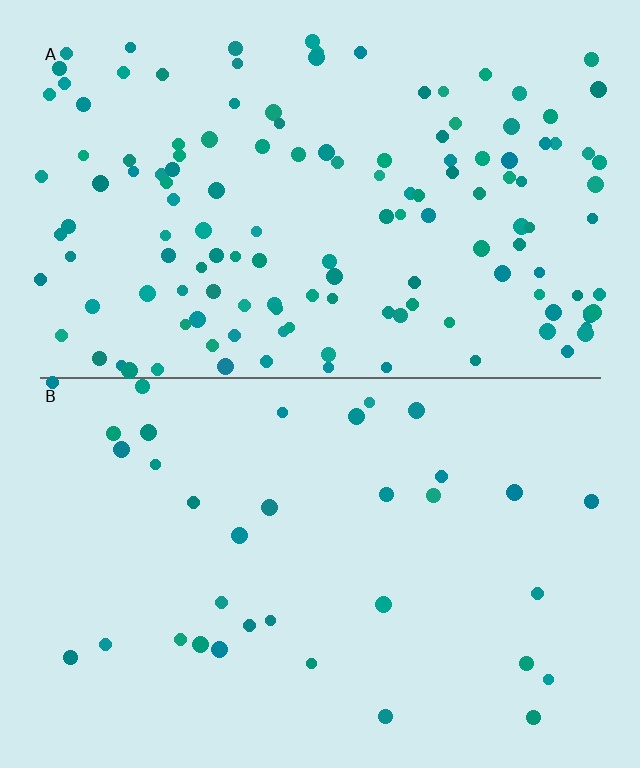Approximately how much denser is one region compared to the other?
Approximately 4.0× — region A over region B.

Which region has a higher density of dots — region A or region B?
A (the top).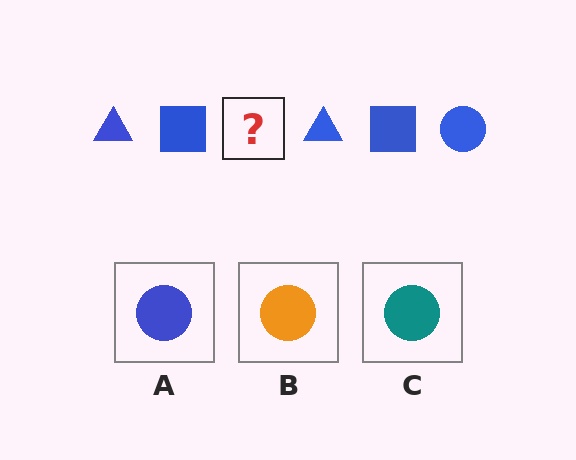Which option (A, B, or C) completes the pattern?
A.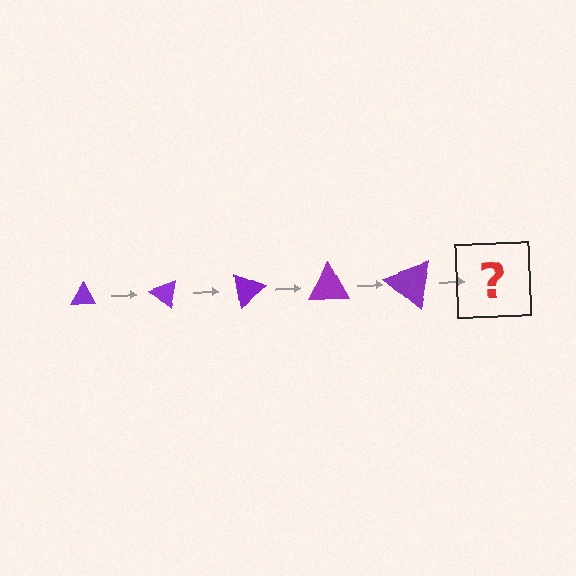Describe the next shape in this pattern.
It should be a triangle, larger than the previous one and rotated 200 degrees from the start.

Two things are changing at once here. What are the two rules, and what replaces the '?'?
The two rules are that the triangle grows larger each step and it rotates 40 degrees each step. The '?' should be a triangle, larger than the previous one and rotated 200 degrees from the start.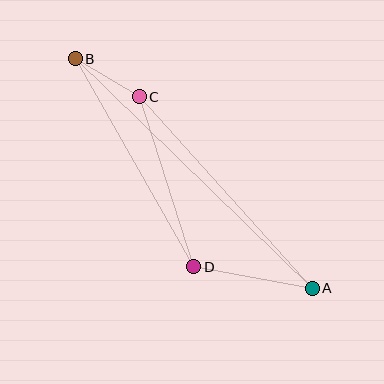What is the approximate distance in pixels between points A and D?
The distance between A and D is approximately 120 pixels.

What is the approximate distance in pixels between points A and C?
The distance between A and C is approximately 258 pixels.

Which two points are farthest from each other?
Points A and B are farthest from each other.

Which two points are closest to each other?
Points B and C are closest to each other.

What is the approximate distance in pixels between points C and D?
The distance between C and D is approximately 178 pixels.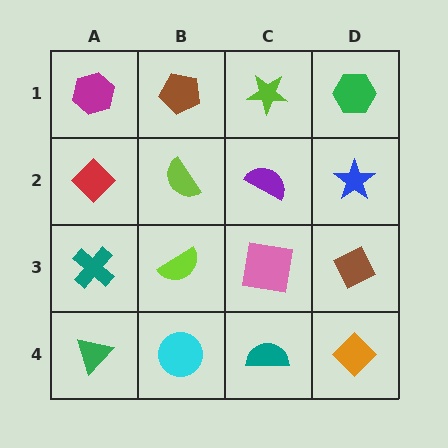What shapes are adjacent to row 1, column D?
A blue star (row 2, column D), a lime star (row 1, column C).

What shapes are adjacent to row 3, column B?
A lime semicircle (row 2, column B), a cyan circle (row 4, column B), a teal cross (row 3, column A), a pink square (row 3, column C).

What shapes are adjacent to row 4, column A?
A teal cross (row 3, column A), a cyan circle (row 4, column B).